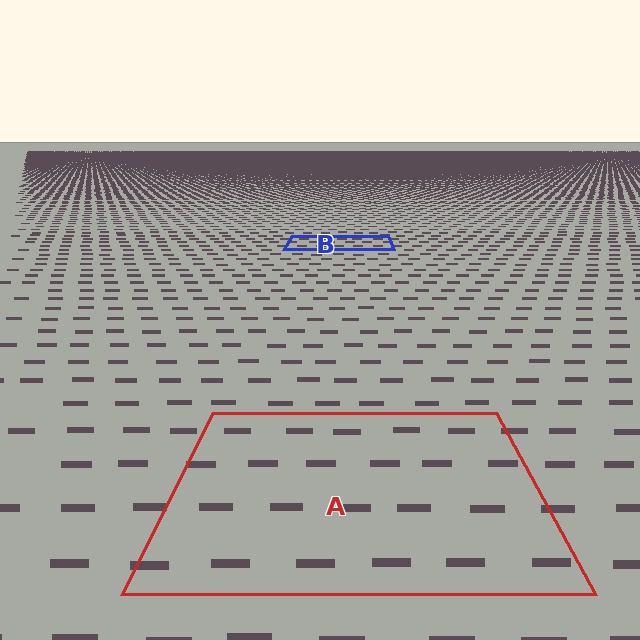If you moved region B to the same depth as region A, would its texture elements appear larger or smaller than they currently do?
They would appear larger. At a closer depth, the same texture elements are projected at a bigger on-screen size.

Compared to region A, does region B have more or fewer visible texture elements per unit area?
Region B has more texture elements per unit area — they are packed more densely because it is farther away.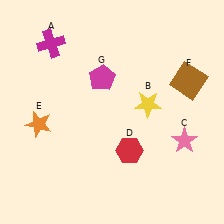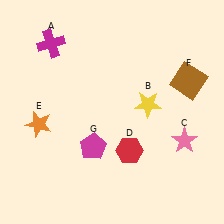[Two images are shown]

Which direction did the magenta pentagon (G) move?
The magenta pentagon (G) moved down.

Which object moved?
The magenta pentagon (G) moved down.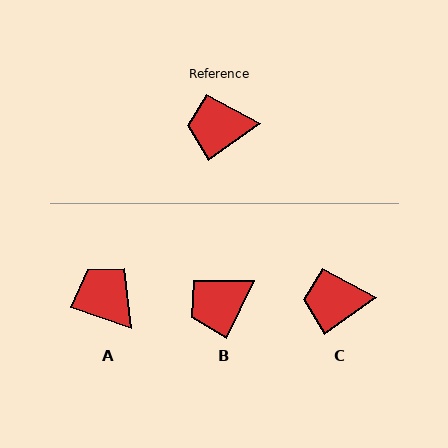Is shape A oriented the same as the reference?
No, it is off by about 54 degrees.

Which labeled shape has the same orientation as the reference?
C.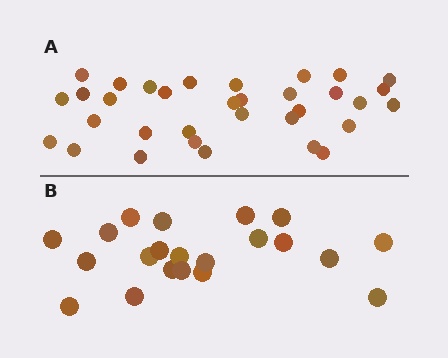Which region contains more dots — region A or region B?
Region A (the top region) has more dots.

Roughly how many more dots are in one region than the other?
Region A has roughly 12 or so more dots than region B.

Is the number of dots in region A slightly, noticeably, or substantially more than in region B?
Region A has substantially more. The ratio is roughly 1.6 to 1.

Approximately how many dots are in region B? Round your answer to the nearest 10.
About 20 dots. (The exact count is 21, which rounds to 20.)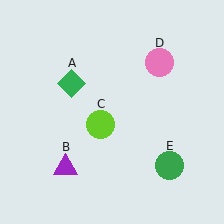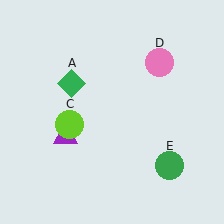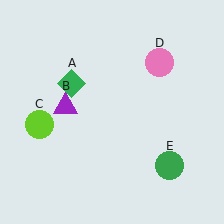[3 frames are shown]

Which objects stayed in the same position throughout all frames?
Green diamond (object A) and pink circle (object D) and green circle (object E) remained stationary.